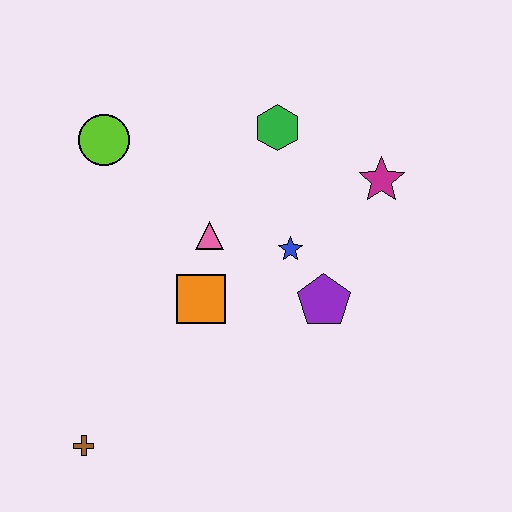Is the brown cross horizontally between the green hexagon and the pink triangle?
No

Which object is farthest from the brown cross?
The magenta star is farthest from the brown cross.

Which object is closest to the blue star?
The purple pentagon is closest to the blue star.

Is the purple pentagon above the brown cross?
Yes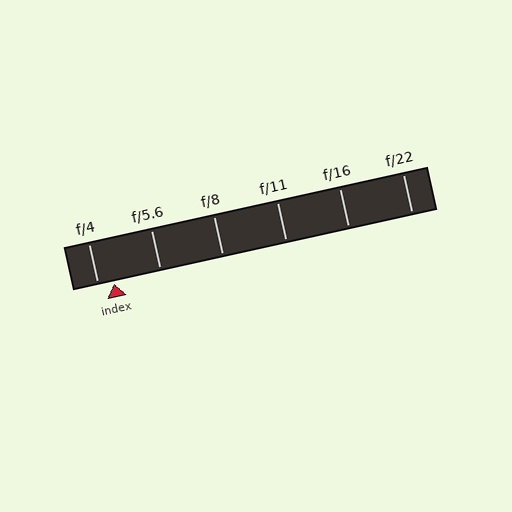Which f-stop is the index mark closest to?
The index mark is closest to f/4.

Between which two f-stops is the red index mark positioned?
The index mark is between f/4 and f/5.6.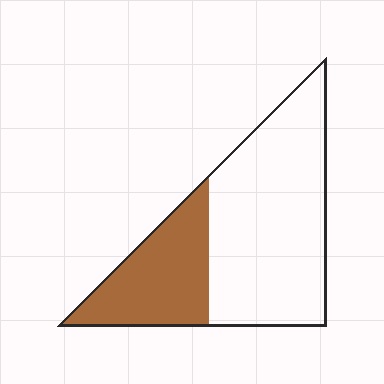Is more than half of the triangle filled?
No.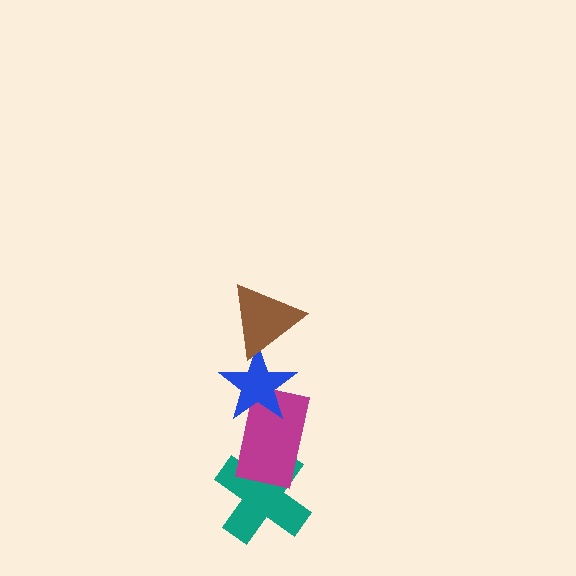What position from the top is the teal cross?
The teal cross is 4th from the top.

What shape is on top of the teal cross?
The magenta rectangle is on top of the teal cross.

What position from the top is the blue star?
The blue star is 2nd from the top.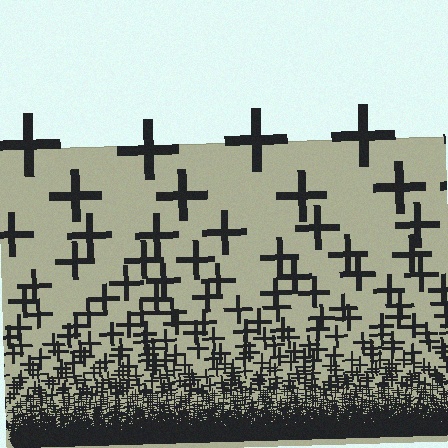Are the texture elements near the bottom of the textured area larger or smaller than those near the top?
Smaller. The gradient is inverted — elements near the bottom are smaller and denser.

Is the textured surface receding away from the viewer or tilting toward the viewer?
The surface appears to tilt toward the viewer. Texture elements get larger and sparser toward the top.